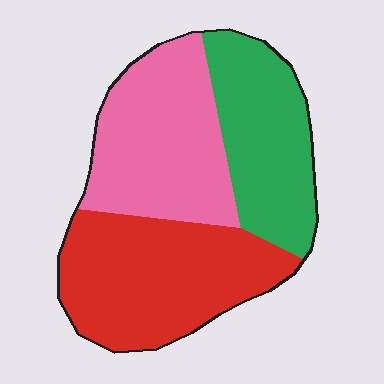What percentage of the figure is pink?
Pink covers 34% of the figure.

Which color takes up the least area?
Green, at roughly 30%.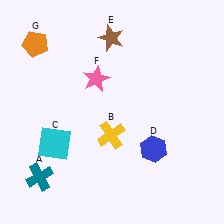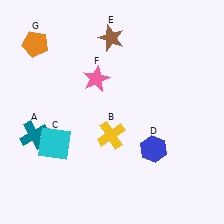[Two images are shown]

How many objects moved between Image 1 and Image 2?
1 object moved between the two images.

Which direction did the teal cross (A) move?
The teal cross (A) moved up.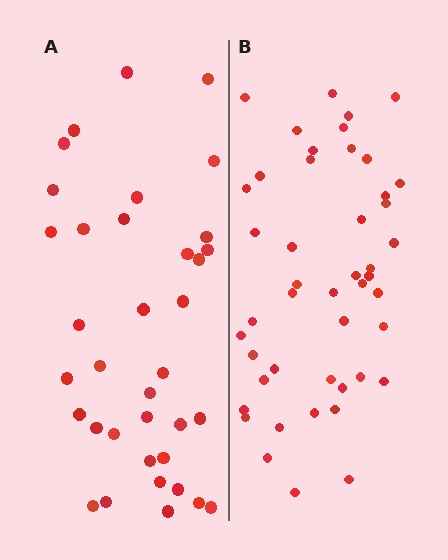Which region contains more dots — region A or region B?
Region B (the right region) has more dots.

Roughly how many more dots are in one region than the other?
Region B has roughly 10 or so more dots than region A.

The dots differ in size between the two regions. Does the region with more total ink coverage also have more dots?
No. Region A has more total ink coverage because its dots are larger, but region B actually contains more individual dots. Total area can be misleading — the number of items is what matters here.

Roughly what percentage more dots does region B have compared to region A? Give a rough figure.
About 30% more.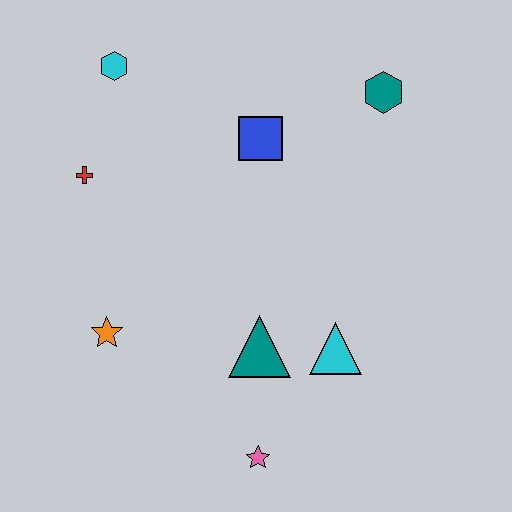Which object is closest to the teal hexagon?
The blue square is closest to the teal hexagon.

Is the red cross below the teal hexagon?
Yes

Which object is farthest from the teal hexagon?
The pink star is farthest from the teal hexagon.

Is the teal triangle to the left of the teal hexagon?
Yes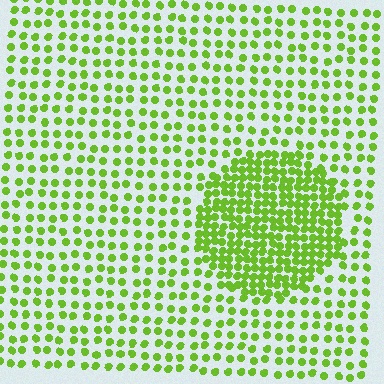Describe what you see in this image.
The image contains small lime elements arranged at two different densities. A circle-shaped region is visible where the elements are more densely packed than the surrounding area.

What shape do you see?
I see a circle.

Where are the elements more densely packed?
The elements are more densely packed inside the circle boundary.